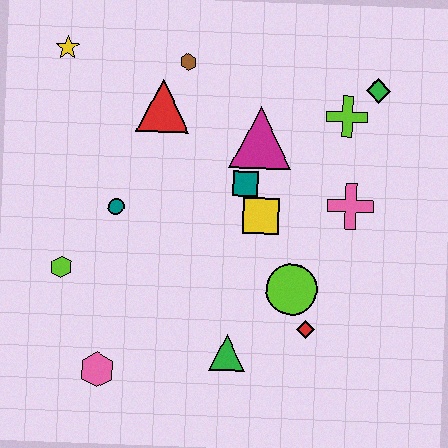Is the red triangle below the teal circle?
No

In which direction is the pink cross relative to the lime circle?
The pink cross is above the lime circle.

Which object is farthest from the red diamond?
The yellow star is farthest from the red diamond.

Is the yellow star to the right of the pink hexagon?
No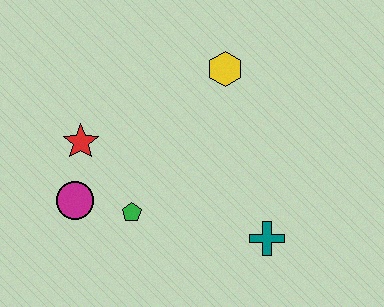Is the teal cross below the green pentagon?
Yes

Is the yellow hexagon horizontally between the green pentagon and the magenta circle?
No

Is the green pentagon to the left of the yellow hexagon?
Yes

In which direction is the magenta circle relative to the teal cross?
The magenta circle is to the left of the teal cross.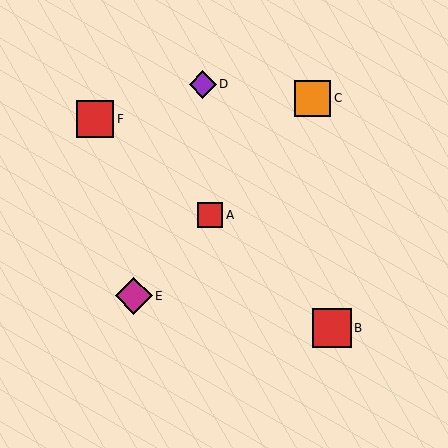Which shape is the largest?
The red square (labeled B) is the largest.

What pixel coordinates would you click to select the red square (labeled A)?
Click at (210, 215) to select the red square A.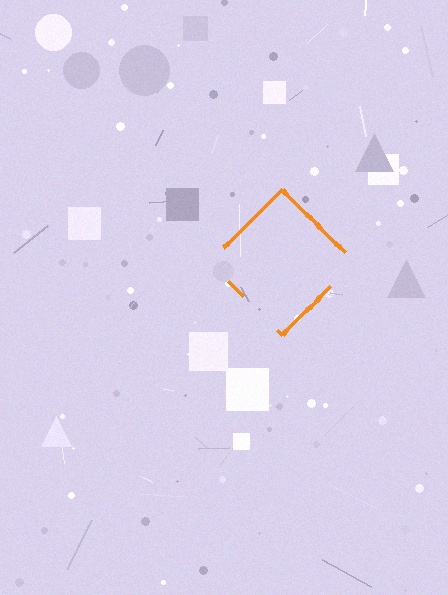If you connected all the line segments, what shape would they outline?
They would outline a diamond.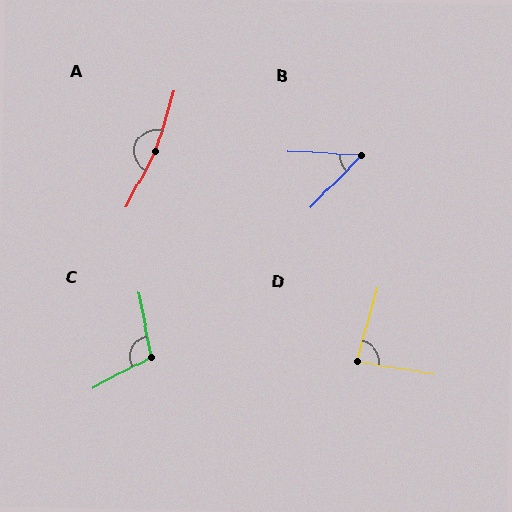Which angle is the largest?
A, at approximately 169 degrees.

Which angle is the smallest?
B, at approximately 49 degrees.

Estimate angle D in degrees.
Approximately 83 degrees.